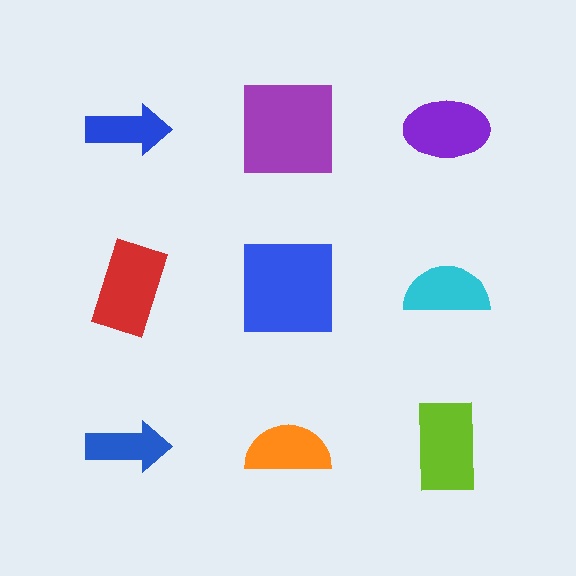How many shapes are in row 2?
3 shapes.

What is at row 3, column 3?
A lime rectangle.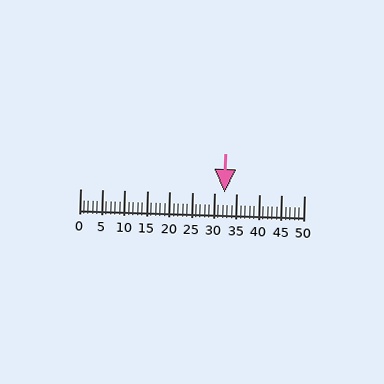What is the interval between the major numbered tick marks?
The major tick marks are spaced 5 units apart.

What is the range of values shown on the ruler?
The ruler shows values from 0 to 50.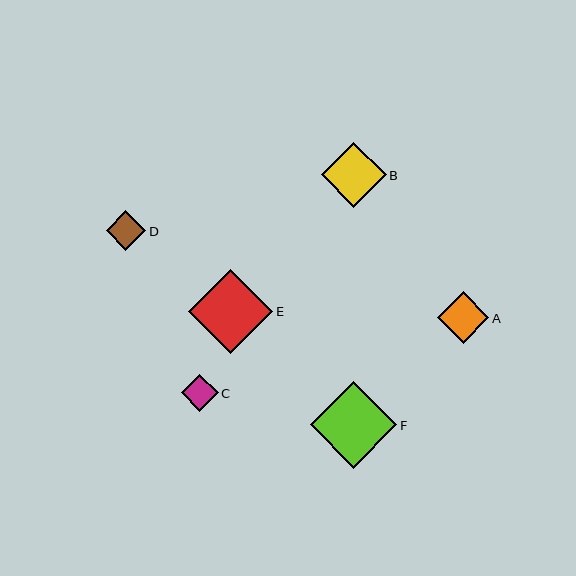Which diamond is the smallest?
Diamond C is the smallest with a size of approximately 36 pixels.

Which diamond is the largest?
Diamond F is the largest with a size of approximately 87 pixels.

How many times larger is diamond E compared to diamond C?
Diamond E is approximately 2.3 times the size of diamond C.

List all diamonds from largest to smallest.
From largest to smallest: F, E, B, A, D, C.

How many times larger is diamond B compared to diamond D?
Diamond B is approximately 1.6 times the size of diamond D.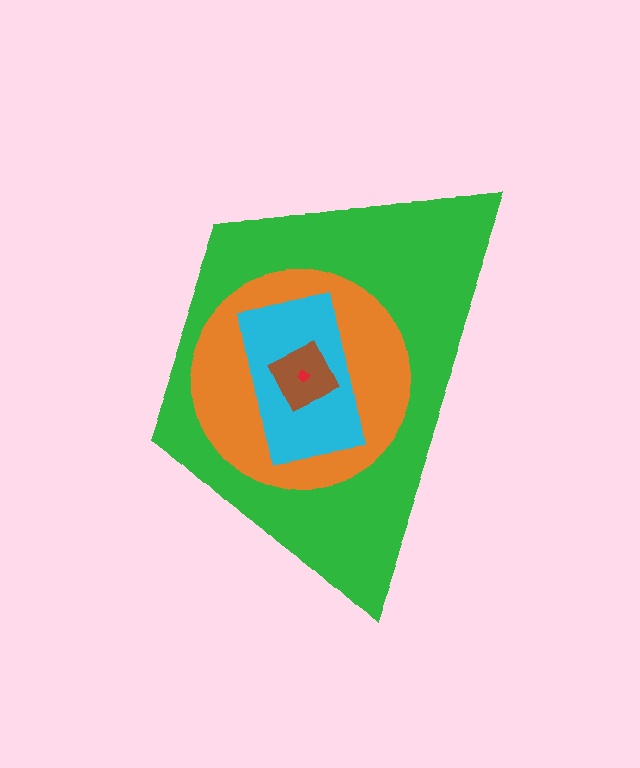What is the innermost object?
The red diamond.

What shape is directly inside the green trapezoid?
The orange circle.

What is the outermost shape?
The green trapezoid.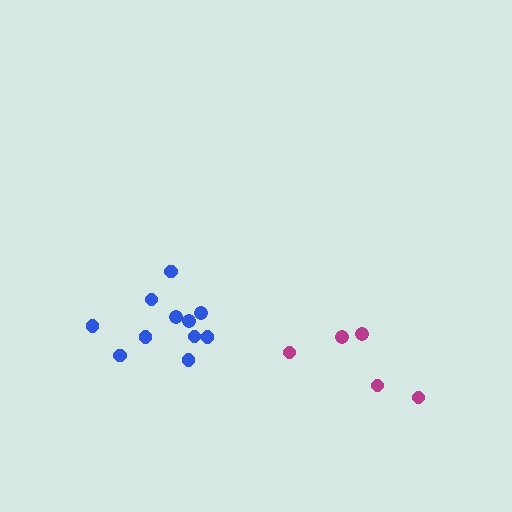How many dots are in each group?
Group 1: 11 dots, Group 2: 5 dots (16 total).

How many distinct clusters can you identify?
There are 2 distinct clusters.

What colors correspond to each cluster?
The clusters are colored: blue, magenta.